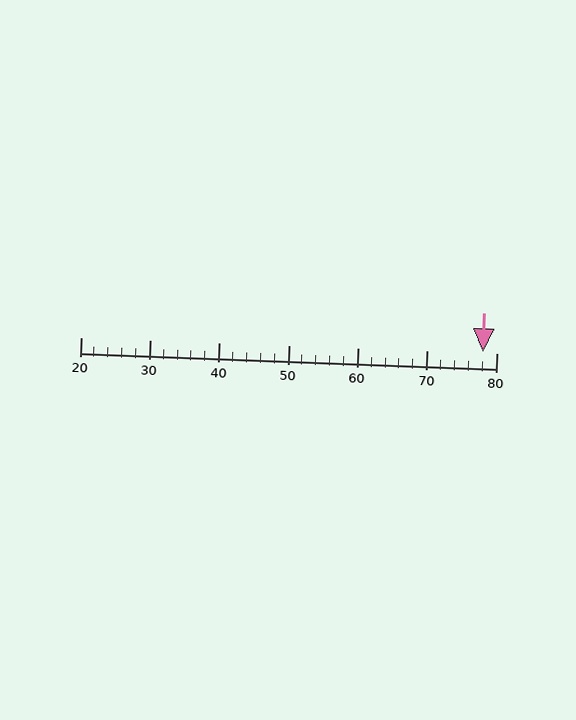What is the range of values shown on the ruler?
The ruler shows values from 20 to 80.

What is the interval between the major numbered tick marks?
The major tick marks are spaced 10 units apart.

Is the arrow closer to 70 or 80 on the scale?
The arrow is closer to 80.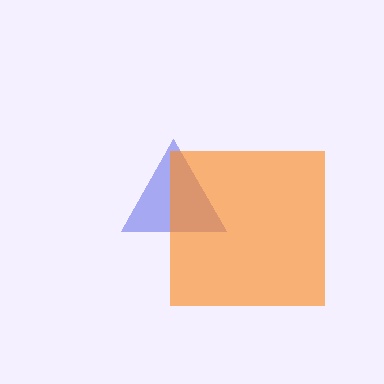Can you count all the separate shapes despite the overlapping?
Yes, there are 2 separate shapes.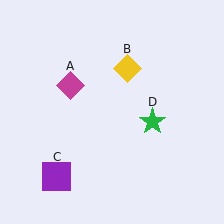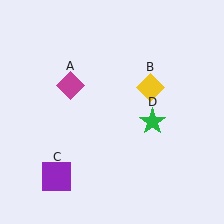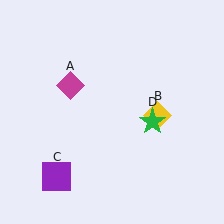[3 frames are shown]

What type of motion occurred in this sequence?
The yellow diamond (object B) rotated clockwise around the center of the scene.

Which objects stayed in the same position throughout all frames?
Magenta diamond (object A) and purple square (object C) and green star (object D) remained stationary.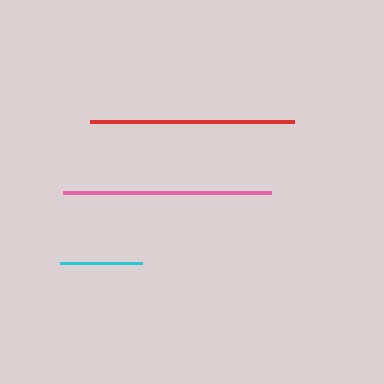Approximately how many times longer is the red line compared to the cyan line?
The red line is approximately 2.5 times the length of the cyan line.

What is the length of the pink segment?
The pink segment is approximately 208 pixels long.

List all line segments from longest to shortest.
From longest to shortest: pink, red, cyan.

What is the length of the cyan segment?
The cyan segment is approximately 82 pixels long.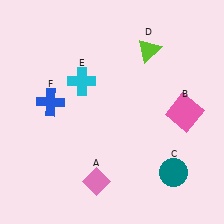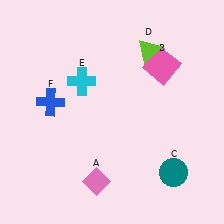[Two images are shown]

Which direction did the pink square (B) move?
The pink square (B) moved up.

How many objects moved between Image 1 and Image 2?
1 object moved between the two images.